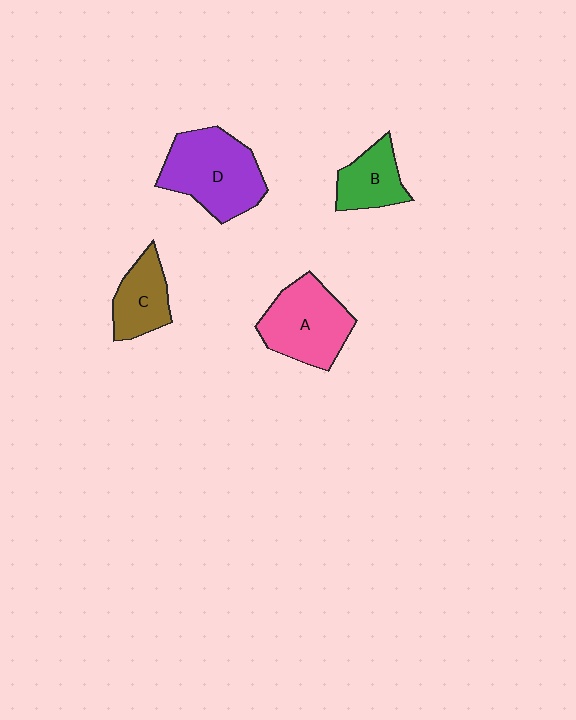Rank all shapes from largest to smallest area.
From largest to smallest: D (purple), A (pink), C (brown), B (green).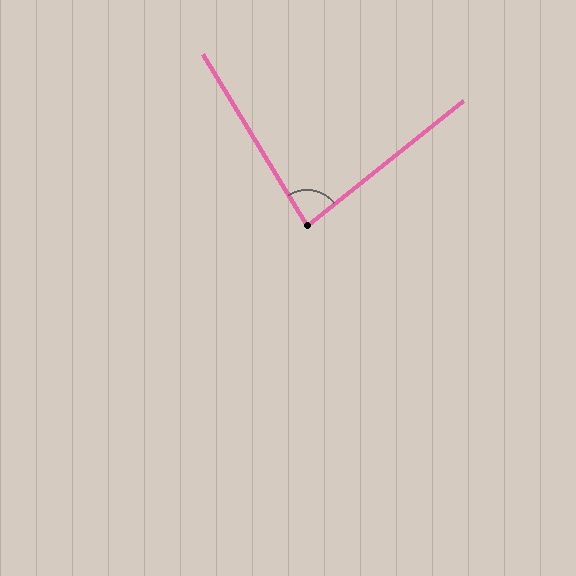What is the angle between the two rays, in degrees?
Approximately 83 degrees.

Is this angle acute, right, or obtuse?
It is acute.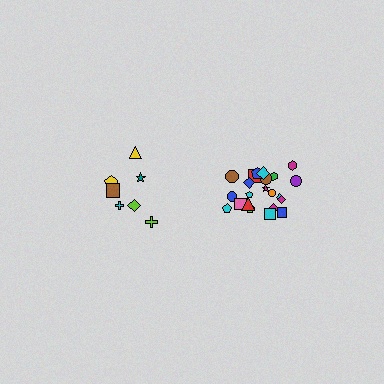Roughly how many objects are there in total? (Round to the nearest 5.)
Roughly 30 objects in total.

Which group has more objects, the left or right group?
The right group.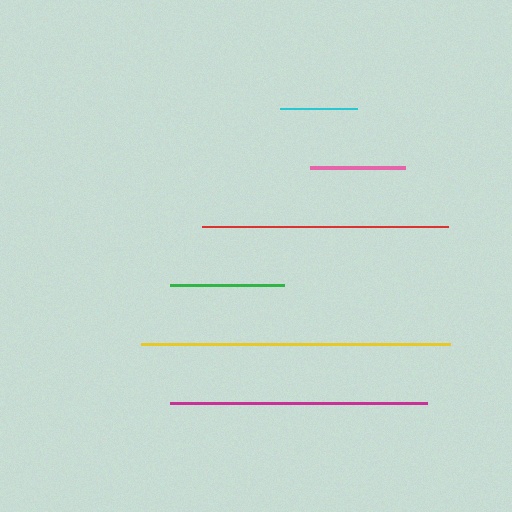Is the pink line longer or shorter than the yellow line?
The yellow line is longer than the pink line.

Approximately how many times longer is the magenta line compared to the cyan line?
The magenta line is approximately 3.3 times the length of the cyan line.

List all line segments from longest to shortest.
From longest to shortest: yellow, magenta, red, green, pink, cyan.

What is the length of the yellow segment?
The yellow segment is approximately 308 pixels long.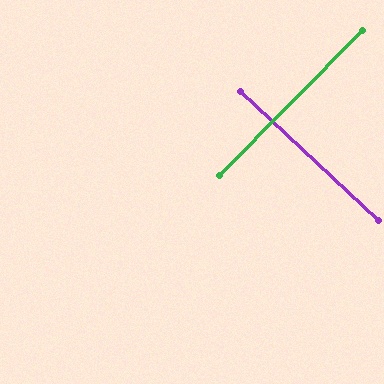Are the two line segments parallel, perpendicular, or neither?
Perpendicular — they meet at approximately 88°.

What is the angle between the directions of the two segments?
Approximately 88 degrees.